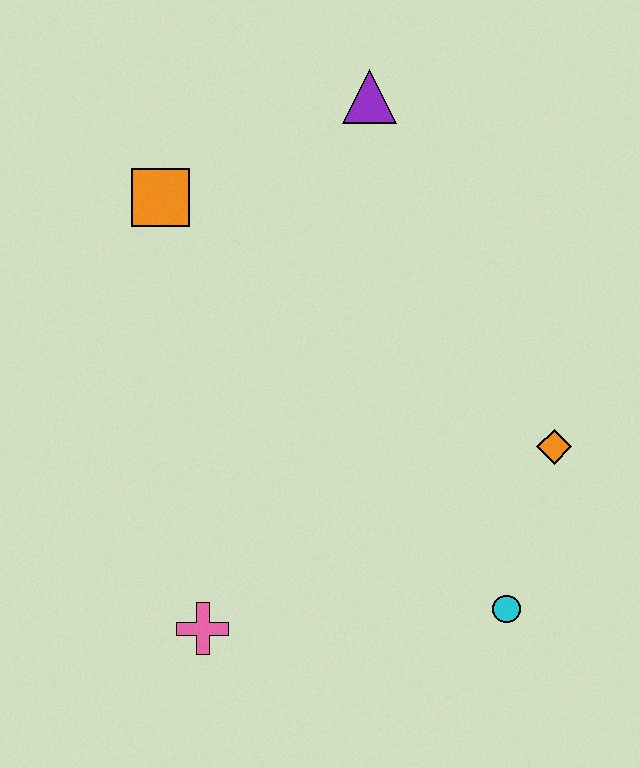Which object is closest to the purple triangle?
The orange square is closest to the purple triangle.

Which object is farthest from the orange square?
The cyan circle is farthest from the orange square.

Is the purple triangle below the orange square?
No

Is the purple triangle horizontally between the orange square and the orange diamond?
Yes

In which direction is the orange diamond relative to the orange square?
The orange diamond is to the right of the orange square.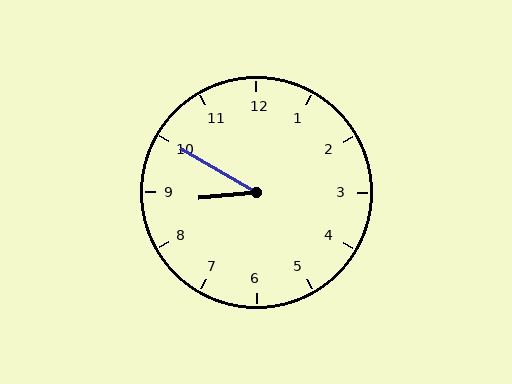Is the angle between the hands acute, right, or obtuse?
It is acute.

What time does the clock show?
8:50.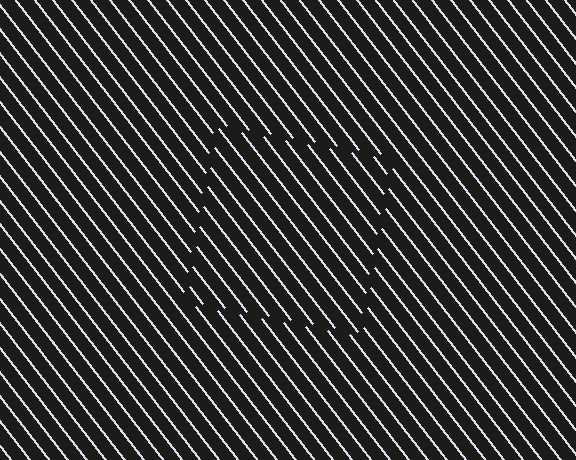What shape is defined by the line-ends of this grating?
An illusory square. The interior of the shape contains the same grating, shifted by half a period — the contour is defined by the phase discontinuity where line-ends from the inner and outer gratings abut.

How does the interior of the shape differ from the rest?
The interior of the shape contains the same grating, shifted by half a period — the contour is defined by the phase discontinuity where line-ends from the inner and outer gratings abut.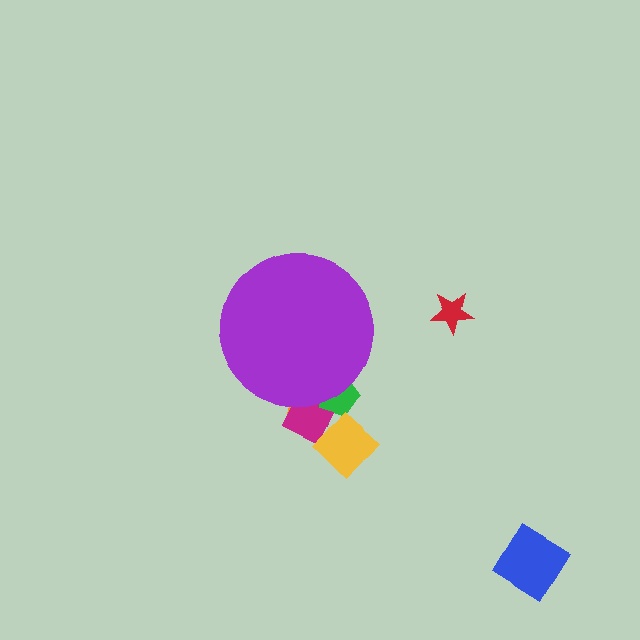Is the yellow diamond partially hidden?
No, the yellow diamond is fully visible.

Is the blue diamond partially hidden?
No, the blue diamond is fully visible.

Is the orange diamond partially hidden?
Yes, the orange diamond is partially hidden behind the purple circle.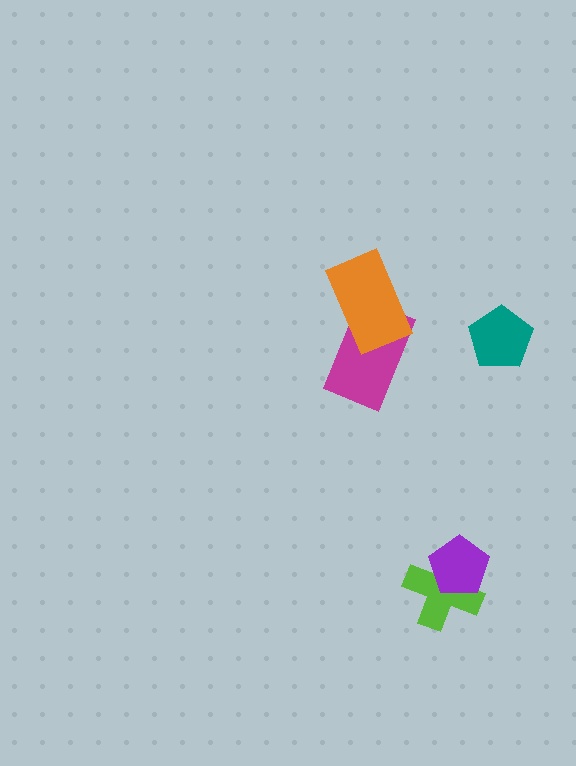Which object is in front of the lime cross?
The purple pentagon is in front of the lime cross.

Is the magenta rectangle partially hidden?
Yes, it is partially covered by another shape.